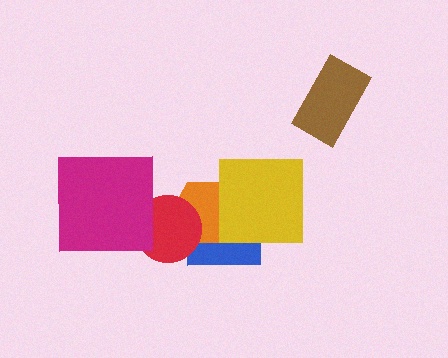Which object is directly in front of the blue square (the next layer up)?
The orange hexagon is directly in front of the blue square.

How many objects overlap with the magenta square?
1 object overlaps with the magenta square.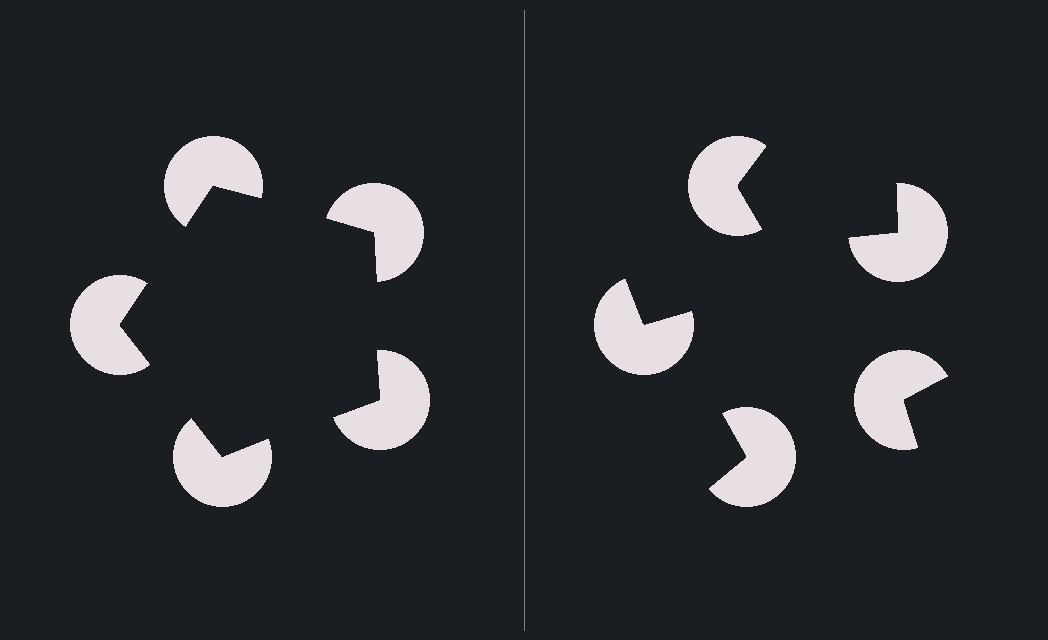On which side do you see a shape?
An illusory pentagon appears on the left side. On the right side the wedge cuts are rotated, so no coherent shape forms.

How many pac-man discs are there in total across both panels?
10 — 5 on each side.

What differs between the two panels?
The pac-man discs are positioned identically on both sides; only the wedge orientations differ. On the left they align to a pentagon; on the right they are misaligned.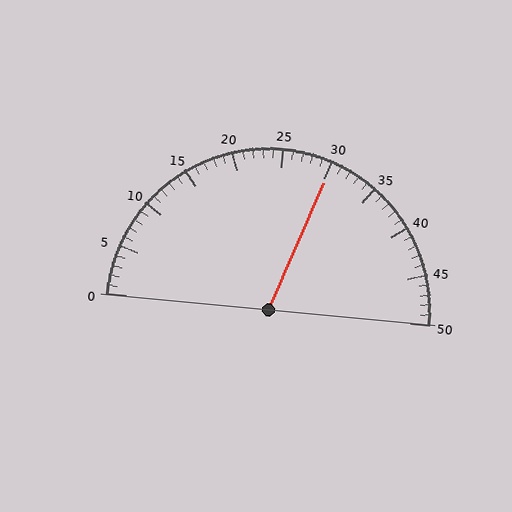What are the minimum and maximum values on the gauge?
The gauge ranges from 0 to 50.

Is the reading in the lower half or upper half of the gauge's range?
The reading is in the upper half of the range (0 to 50).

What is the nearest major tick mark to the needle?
The nearest major tick mark is 30.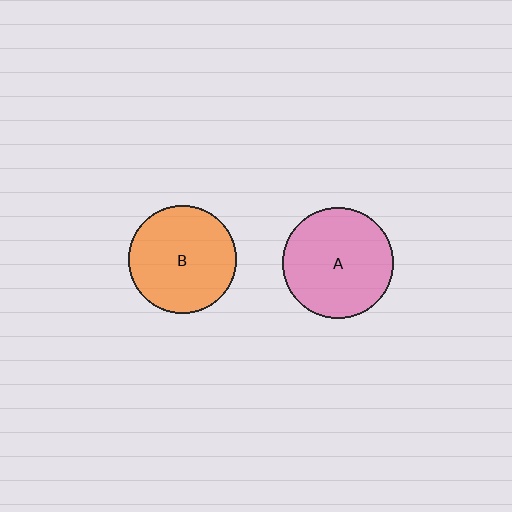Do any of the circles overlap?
No, none of the circles overlap.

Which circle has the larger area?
Circle A (pink).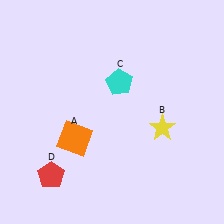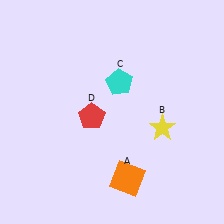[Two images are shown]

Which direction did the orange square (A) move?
The orange square (A) moved right.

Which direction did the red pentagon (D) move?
The red pentagon (D) moved up.